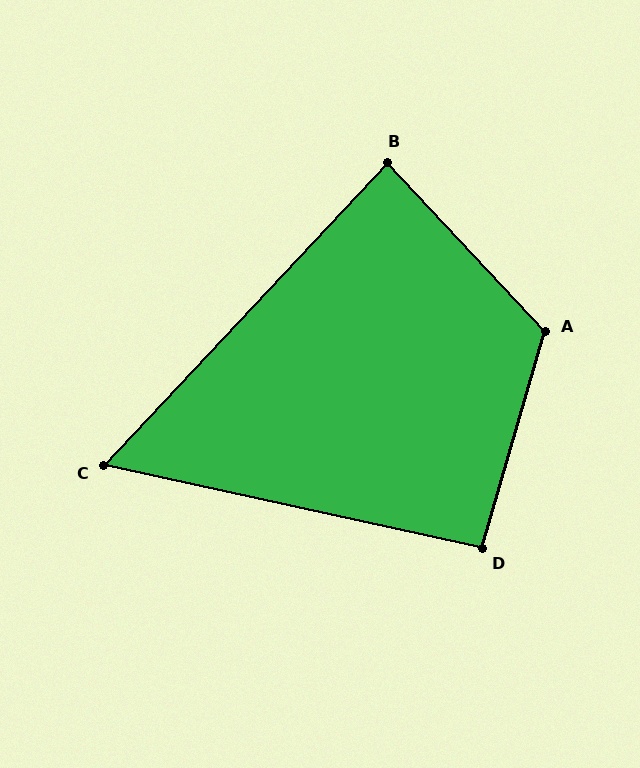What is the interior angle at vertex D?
Approximately 94 degrees (approximately right).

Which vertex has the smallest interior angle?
C, at approximately 59 degrees.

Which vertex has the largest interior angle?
A, at approximately 121 degrees.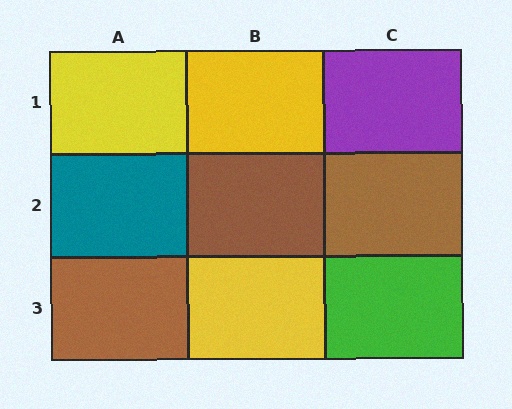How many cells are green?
1 cell is green.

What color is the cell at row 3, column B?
Yellow.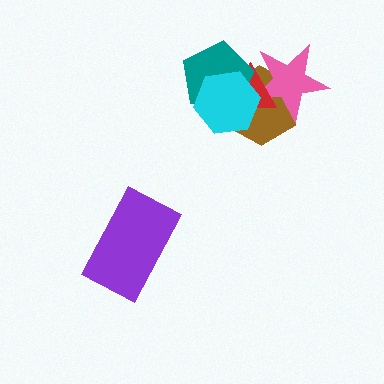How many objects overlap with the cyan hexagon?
4 objects overlap with the cyan hexagon.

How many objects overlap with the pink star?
3 objects overlap with the pink star.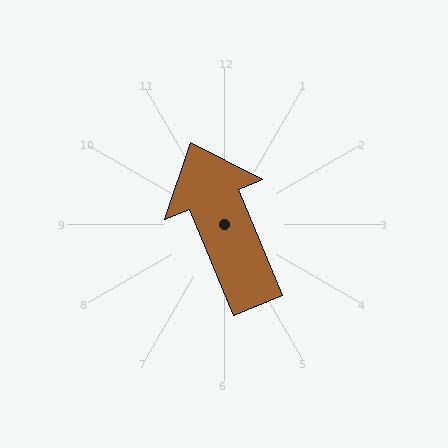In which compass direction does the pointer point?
North.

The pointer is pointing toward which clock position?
Roughly 11 o'clock.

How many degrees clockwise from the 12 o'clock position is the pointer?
Approximately 338 degrees.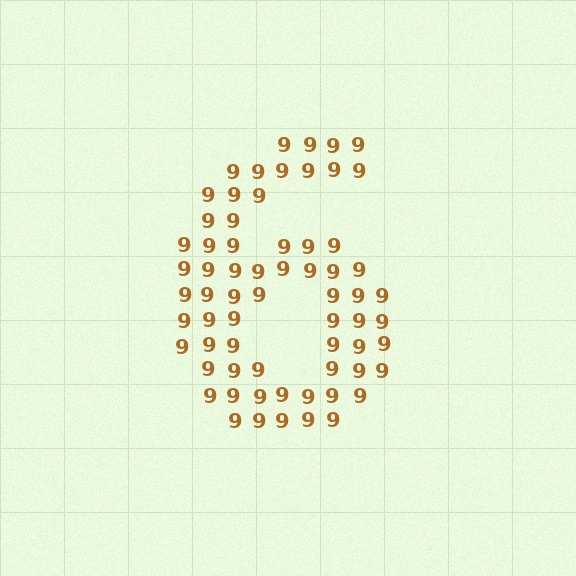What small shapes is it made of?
It is made of small digit 9's.